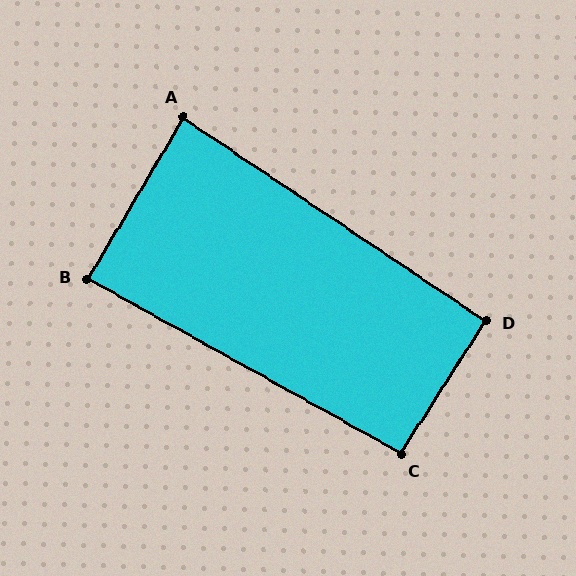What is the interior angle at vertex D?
Approximately 91 degrees (approximately right).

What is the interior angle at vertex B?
Approximately 89 degrees (approximately right).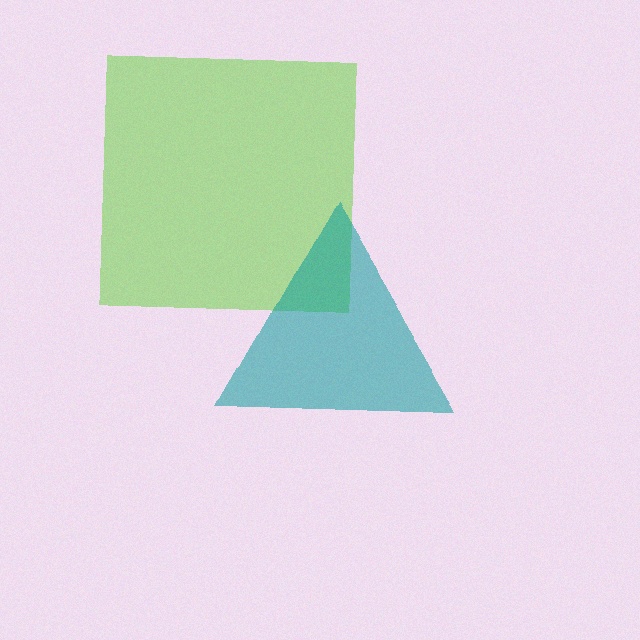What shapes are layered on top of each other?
The layered shapes are: a lime square, a teal triangle.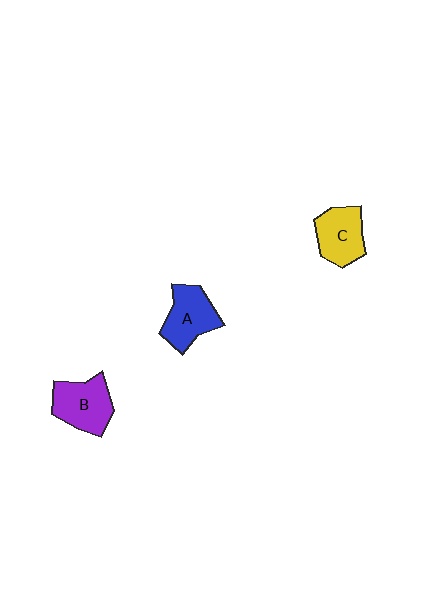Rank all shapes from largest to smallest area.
From largest to smallest: B (purple), A (blue), C (yellow).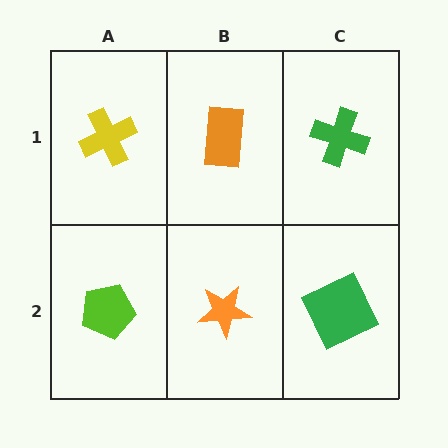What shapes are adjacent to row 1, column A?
A lime pentagon (row 2, column A), an orange rectangle (row 1, column B).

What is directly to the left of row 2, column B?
A lime pentagon.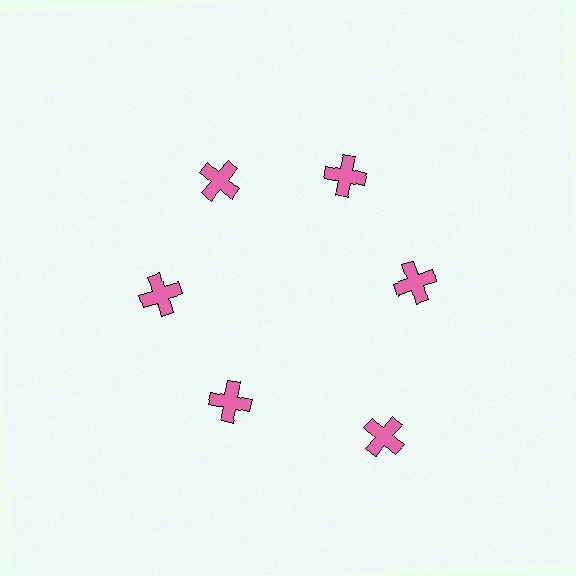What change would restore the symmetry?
The symmetry would be restored by moving it inward, back onto the ring so that all 6 crosses sit at equal angles and equal distance from the center.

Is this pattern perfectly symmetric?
No. The 6 pink crosses are arranged in a ring, but one element near the 5 o'clock position is pushed outward from the center, breaking the 6-fold rotational symmetry.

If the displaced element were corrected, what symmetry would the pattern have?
It would have 6-fold rotational symmetry — the pattern would map onto itself every 60 degrees.